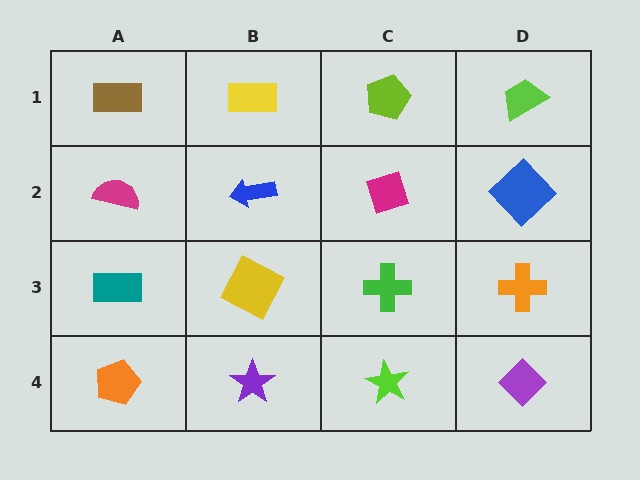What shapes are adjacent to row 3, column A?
A magenta semicircle (row 2, column A), an orange pentagon (row 4, column A), a yellow square (row 3, column B).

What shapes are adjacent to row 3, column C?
A magenta diamond (row 2, column C), a lime star (row 4, column C), a yellow square (row 3, column B), an orange cross (row 3, column D).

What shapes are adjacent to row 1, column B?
A blue arrow (row 2, column B), a brown rectangle (row 1, column A), a lime pentagon (row 1, column C).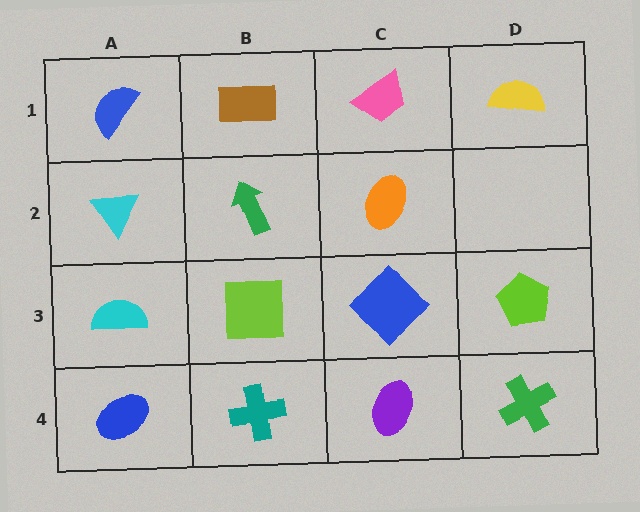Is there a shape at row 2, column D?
No, that cell is empty.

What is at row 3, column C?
A blue diamond.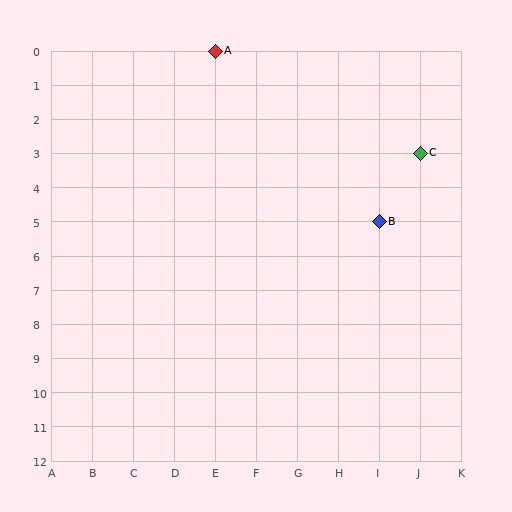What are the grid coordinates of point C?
Point C is at grid coordinates (J, 3).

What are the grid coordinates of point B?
Point B is at grid coordinates (I, 5).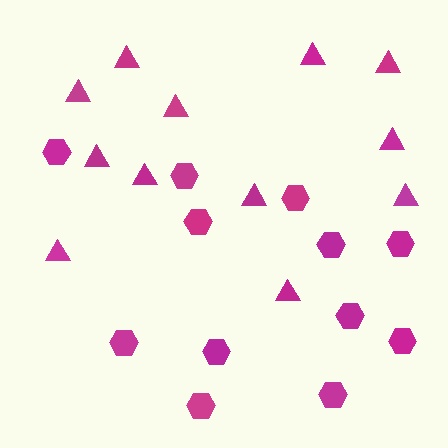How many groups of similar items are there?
There are 2 groups: one group of hexagons (12) and one group of triangles (12).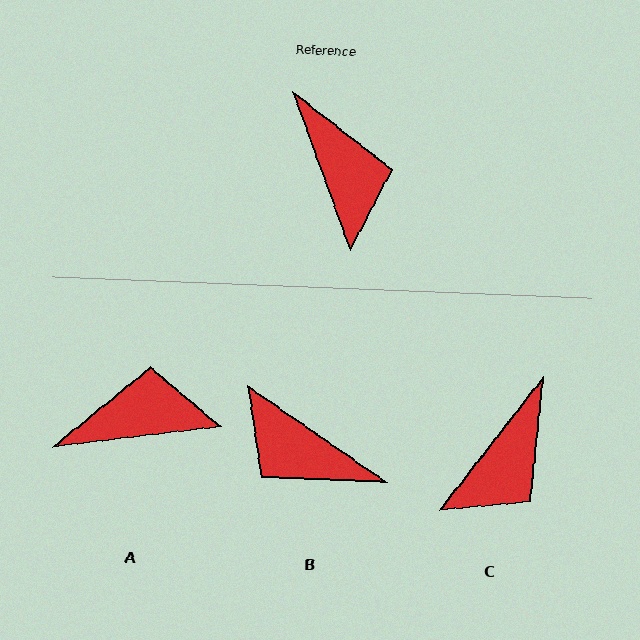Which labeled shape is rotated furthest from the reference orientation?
B, about 145 degrees away.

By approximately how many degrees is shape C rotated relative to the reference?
Approximately 58 degrees clockwise.